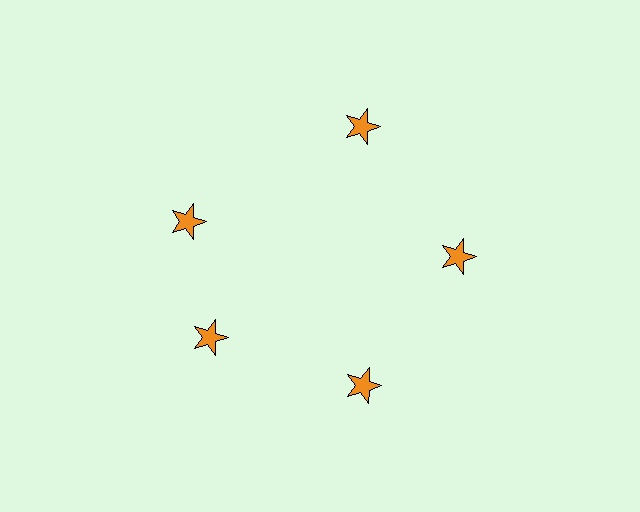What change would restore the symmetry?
The symmetry would be restored by rotating it back into even spacing with its neighbors so that all 5 stars sit at equal angles and equal distance from the center.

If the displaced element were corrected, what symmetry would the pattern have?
It would have 5-fold rotational symmetry — the pattern would map onto itself every 72 degrees.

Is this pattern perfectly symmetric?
No. The 5 orange stars are arranged in a ring, but one element near the 10 o'clock position is rotated out of alignment along the ring, breaking the 5-fold rotational symmetry.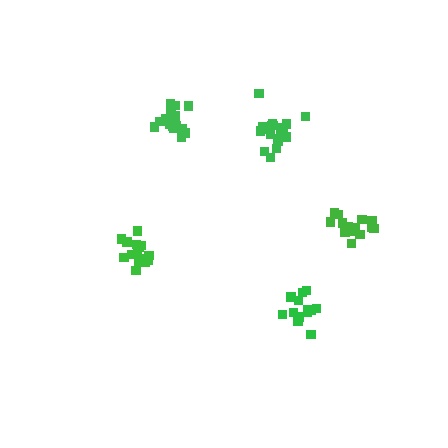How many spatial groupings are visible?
There are 5 spatial groupings.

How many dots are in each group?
Group 1: 16 dots, Group 2: 15 dots, Group 3: 19 dots, Group 4: 13 dots, Group 5: 17 dots (80 total).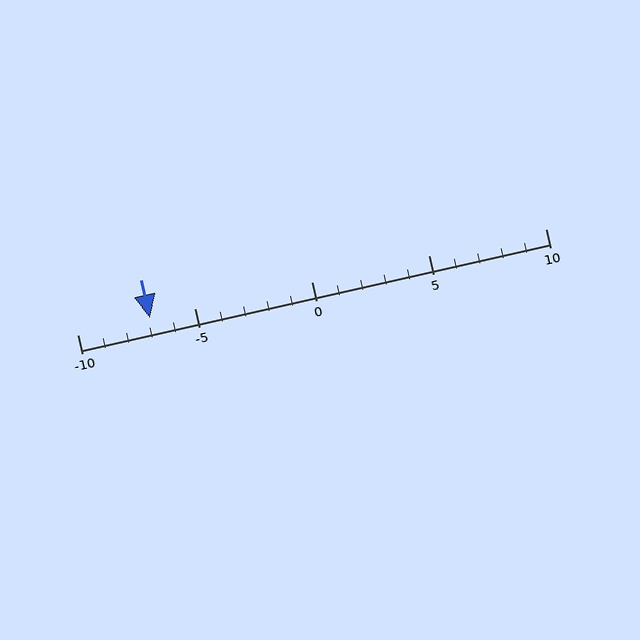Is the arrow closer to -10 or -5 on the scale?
The arrow is closer to -5.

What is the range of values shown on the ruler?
The ruler shows values from -10 to 10.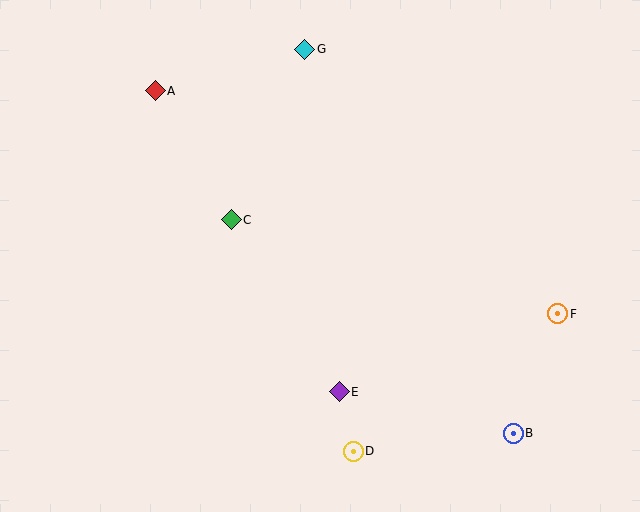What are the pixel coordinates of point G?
Point G is at (305, 49).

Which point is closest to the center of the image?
Point C at (231, 220) is closest to the center.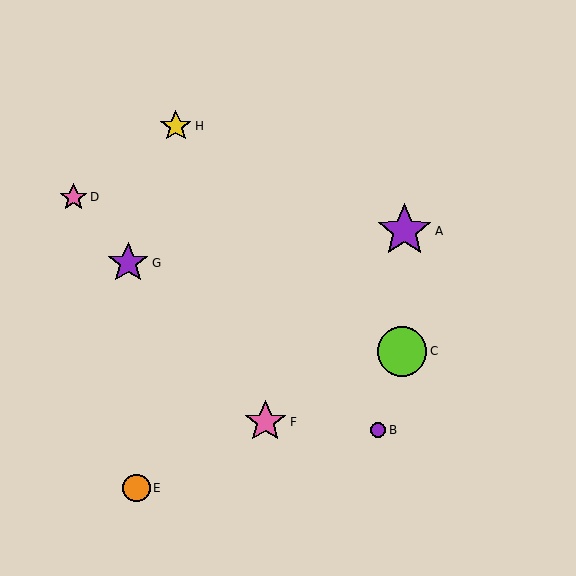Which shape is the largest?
The purple star (labeled A) is the largest.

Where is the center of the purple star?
The center of the purple star is at (128, 263).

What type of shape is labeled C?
Shape C is a lime circle.